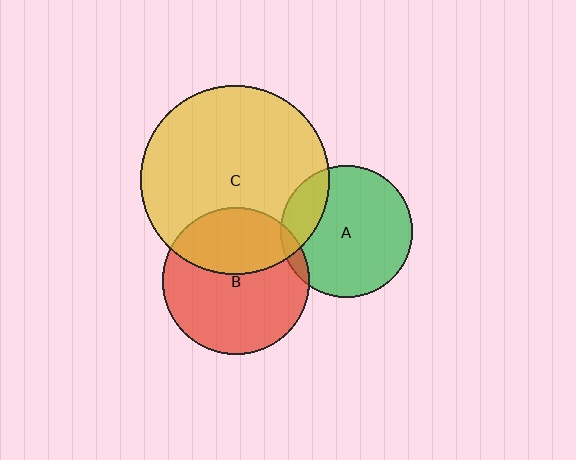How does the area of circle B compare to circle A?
Approximately 1.2 times.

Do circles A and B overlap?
Yes.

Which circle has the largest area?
Circle C (yellow).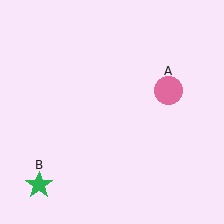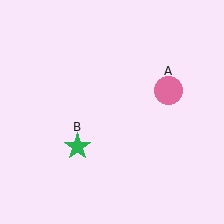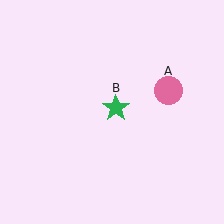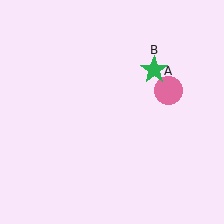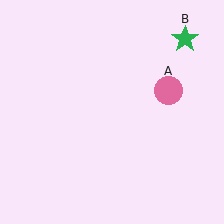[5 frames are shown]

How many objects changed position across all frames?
1 object changed position: green star (object B).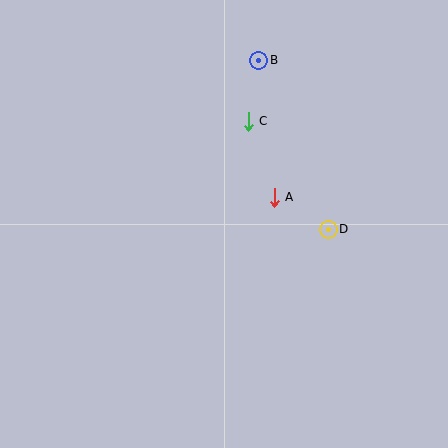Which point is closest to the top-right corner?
Point B is closest to the top-right corner.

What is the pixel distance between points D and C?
The distance between D and C is 134 pixels.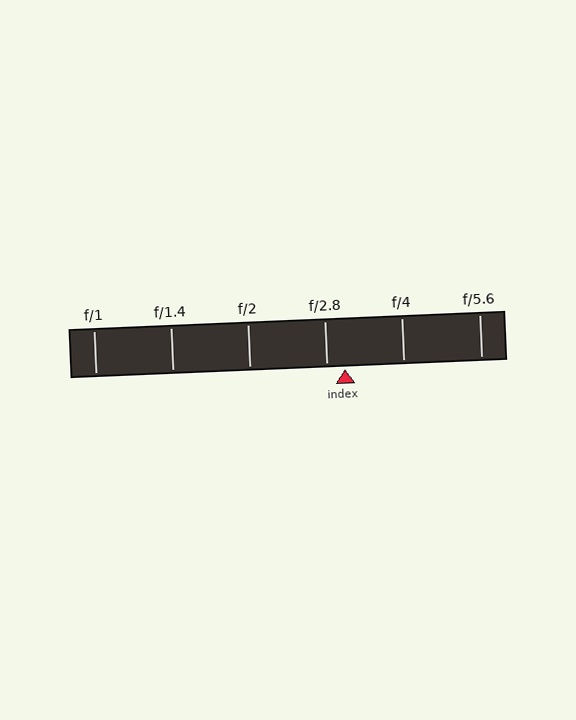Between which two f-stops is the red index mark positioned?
The index mark is between f/2.8 and f/4.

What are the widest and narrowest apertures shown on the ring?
The widest aperture shown is f/1 and the narrowest is f/5.6.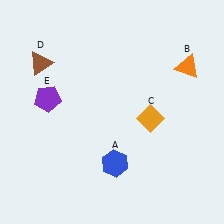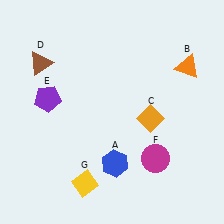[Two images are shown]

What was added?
A magenta circle (F), a yellow diamond (G) were added in Image 2.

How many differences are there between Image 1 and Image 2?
There are 2 differences between the two images.